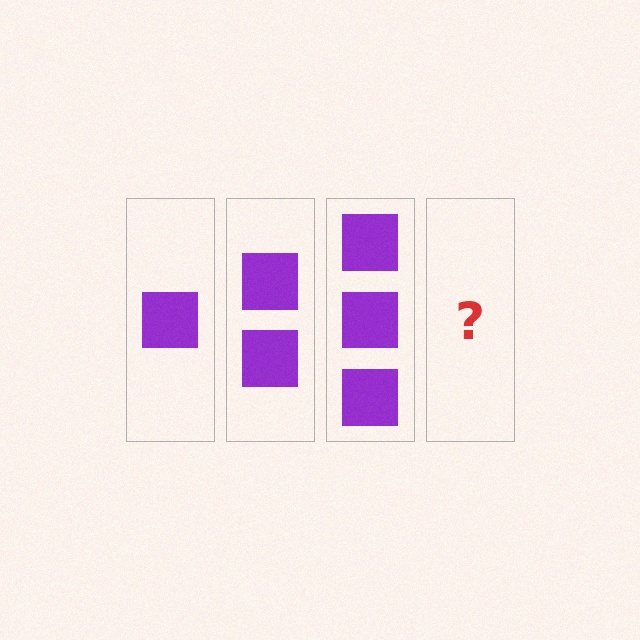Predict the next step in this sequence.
The next step is 4 squares.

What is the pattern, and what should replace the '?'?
The pattern is that each step adds one more square. The '?' should be 4 squares.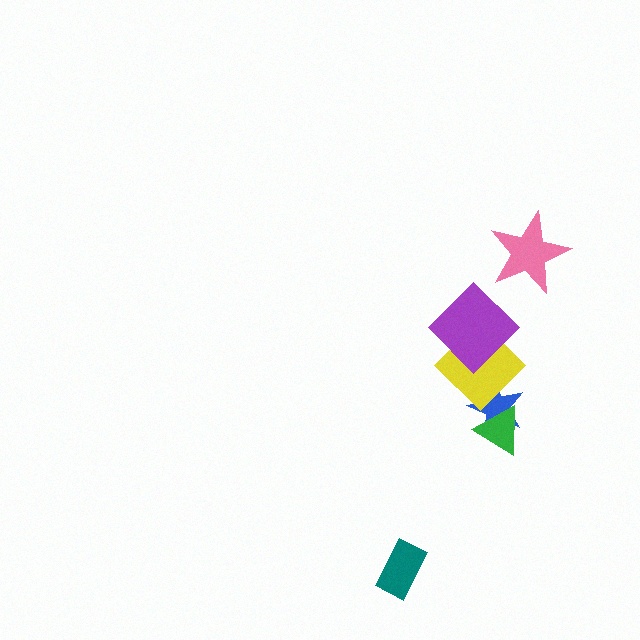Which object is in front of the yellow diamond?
The purple diamond is in front of the yellow diamond.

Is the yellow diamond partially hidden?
Yes, it is partially covered by another shape.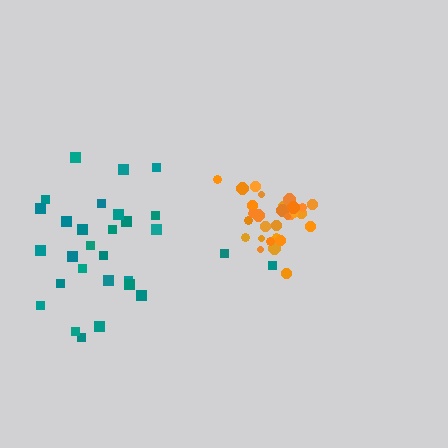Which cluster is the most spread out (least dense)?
Teal.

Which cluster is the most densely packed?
Orange.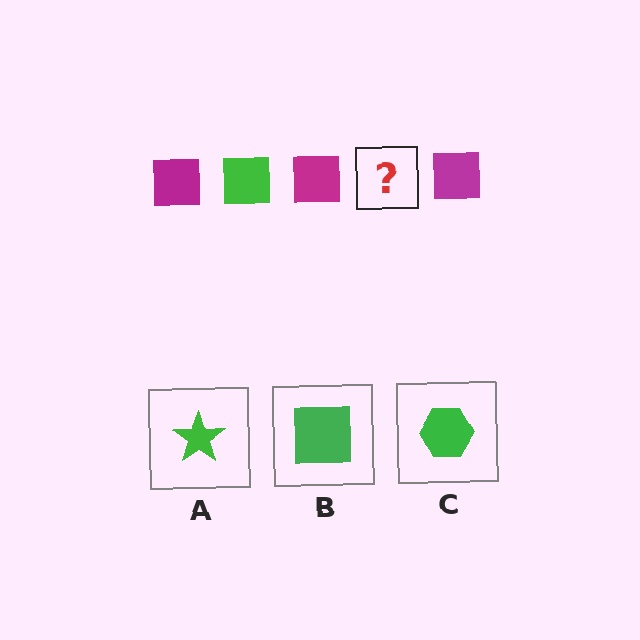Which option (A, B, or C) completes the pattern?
B.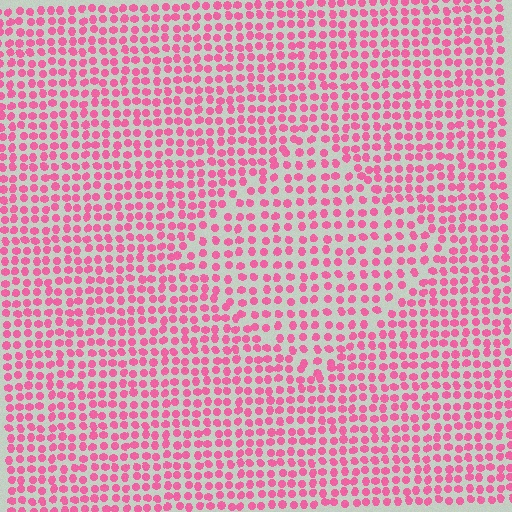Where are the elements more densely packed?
The elements are more densely packed outside the diamond boundary.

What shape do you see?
I see a diamond.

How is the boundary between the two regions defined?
The boundary is defined by a change in element density (approximately 1.4x ratio). All elements are the same color, size, and shape.